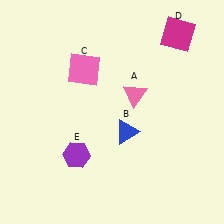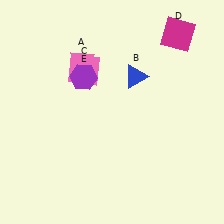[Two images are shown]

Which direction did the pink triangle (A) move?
The pink triangle (A) moved left.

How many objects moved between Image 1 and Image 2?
3 objects moved between the two images.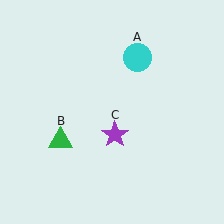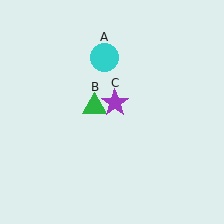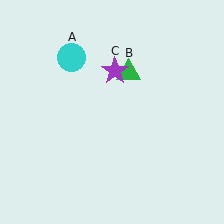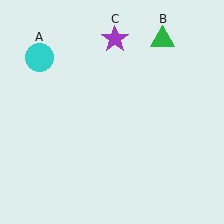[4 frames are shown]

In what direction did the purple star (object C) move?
The purple star (object C) moved up.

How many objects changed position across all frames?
3 objects changed position: cyan circle (object A), green triangle (object B), purple star (object C).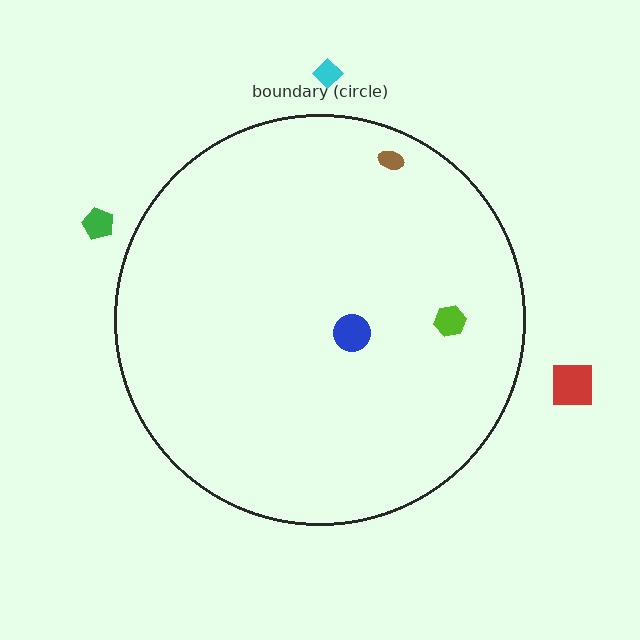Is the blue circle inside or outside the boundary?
Inside.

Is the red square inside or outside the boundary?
Outside.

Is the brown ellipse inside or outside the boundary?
Inside.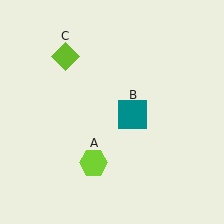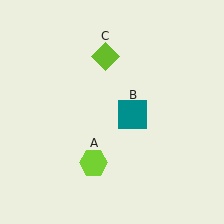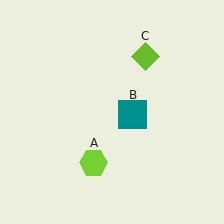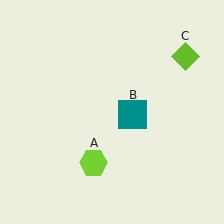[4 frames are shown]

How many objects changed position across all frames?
1 object changed position: lime diamond (object C).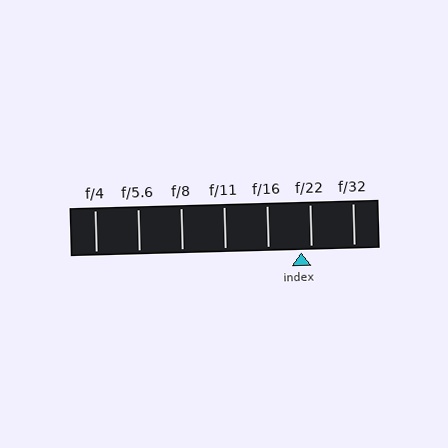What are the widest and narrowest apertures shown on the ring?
The widest aperture shown is f/4 and the narrowest is f/32.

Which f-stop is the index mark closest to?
The index mark is closest to f/22.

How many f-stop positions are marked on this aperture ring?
There are 7 f-stop positions marked.